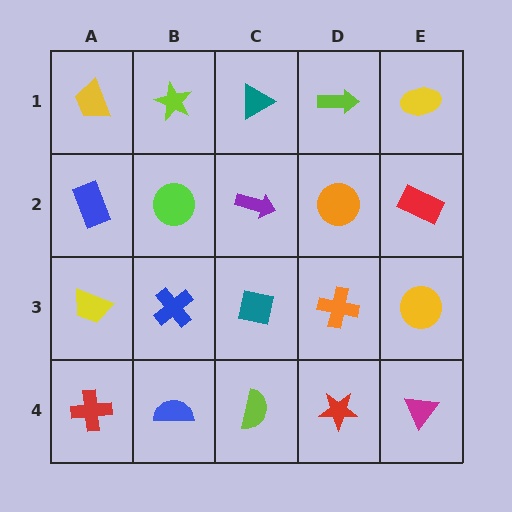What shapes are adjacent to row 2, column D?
A lime arrow (row 1, column D), an orange cross (row 3, column D), a purple arrow (row 2, column C), a red rectangle (row 2, column E).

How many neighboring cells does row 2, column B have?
4.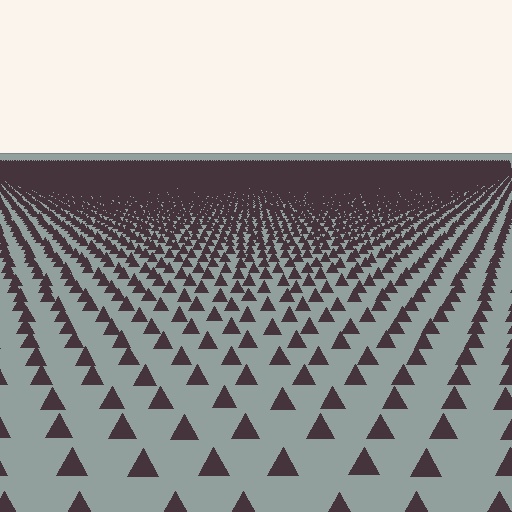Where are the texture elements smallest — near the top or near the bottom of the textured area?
Near the top.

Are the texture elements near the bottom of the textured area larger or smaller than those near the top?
Larger. Near the bottom, elements are closer to the viewer and appear at a bigger on-screen size.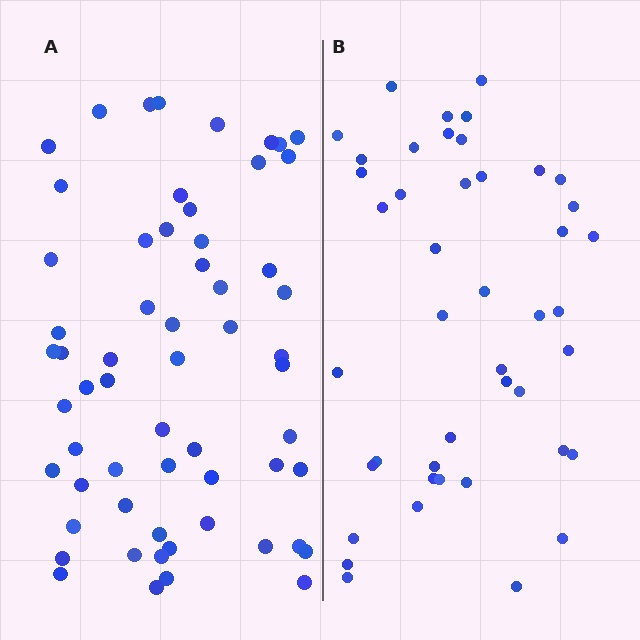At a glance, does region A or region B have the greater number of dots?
Region A (the left region) has more dots.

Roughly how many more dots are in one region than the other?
Region A has approximately 15 more dots than region B.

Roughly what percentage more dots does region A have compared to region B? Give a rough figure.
About 35% more.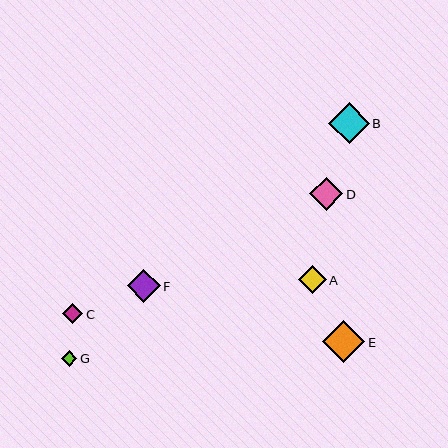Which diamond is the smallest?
Diamond G is the smallest with a size of approximately 16 pixels.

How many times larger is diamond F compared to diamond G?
Diamond F is approximately 2.1 times the size of diamond G.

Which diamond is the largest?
Diamond E is the largest with a size of approximately 42 pixels.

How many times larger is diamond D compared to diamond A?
Diamond D is approximately 1.2 times the size of diamond A.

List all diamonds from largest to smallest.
From largest to smallest: E, B, F, D, A, C, G.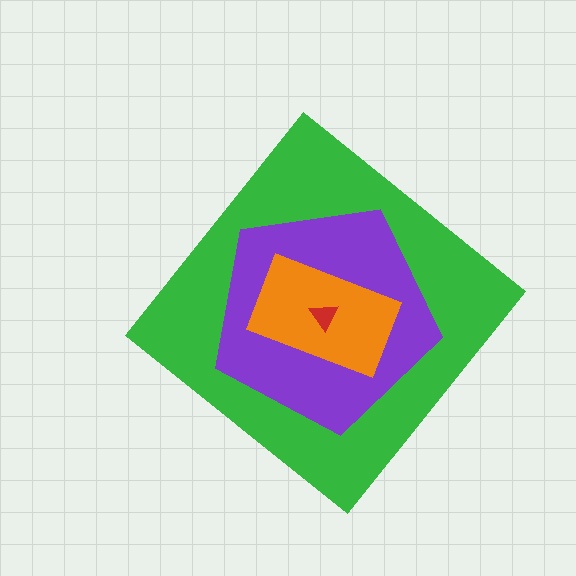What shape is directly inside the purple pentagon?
The orange rectangle.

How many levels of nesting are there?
4.